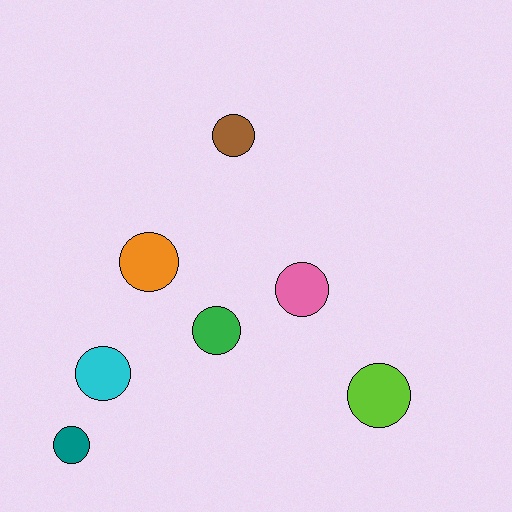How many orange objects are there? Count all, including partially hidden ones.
There is 1 orange object.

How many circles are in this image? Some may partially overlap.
There are 7 circles.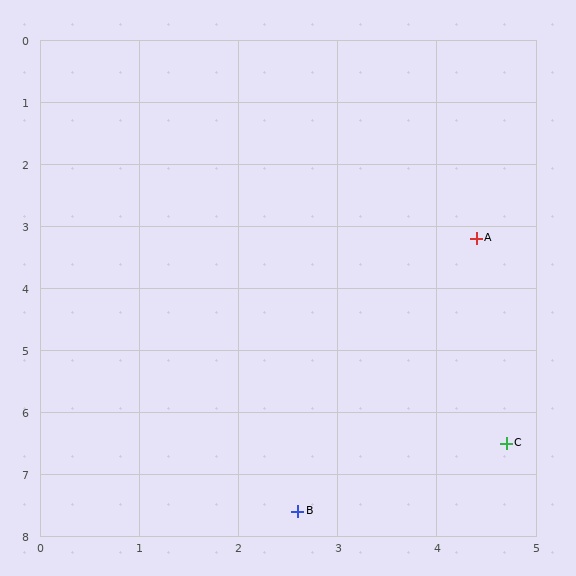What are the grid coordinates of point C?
Point C is at approximately (4.7, 6.5).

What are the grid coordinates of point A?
Point A is at approximately (4.4, 3.2).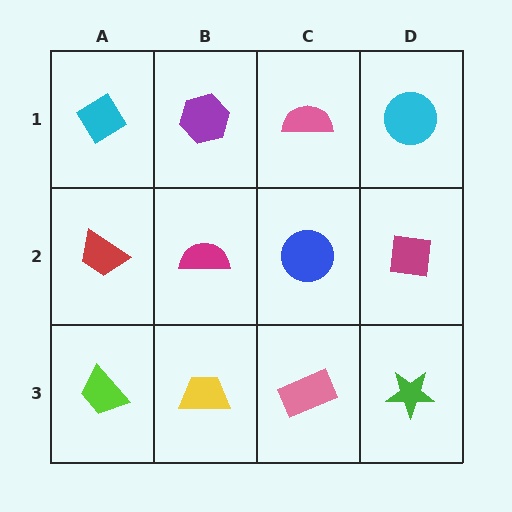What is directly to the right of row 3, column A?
A yellow trapezoid.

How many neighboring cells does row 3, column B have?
3.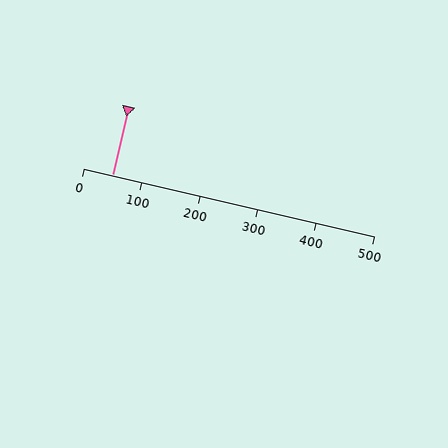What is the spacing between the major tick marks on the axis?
The major ticks are spaced 100 apart.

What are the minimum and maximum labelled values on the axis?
The axis runs from 0 to 500.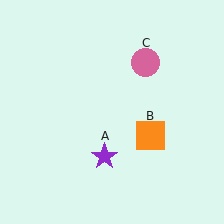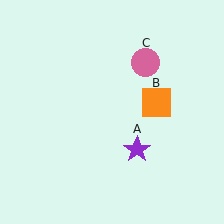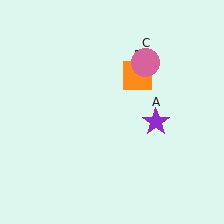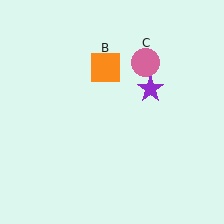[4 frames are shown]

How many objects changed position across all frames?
2 objects changed position: purple star (object A), orange square (object B).